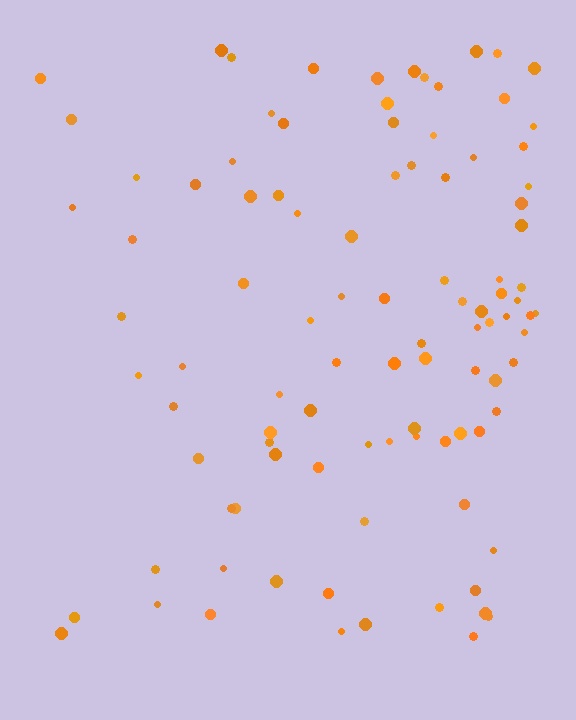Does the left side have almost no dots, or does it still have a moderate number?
Still a moderate number, just noticeably fewer than the right.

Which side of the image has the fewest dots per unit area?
The left.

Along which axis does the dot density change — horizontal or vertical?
Horizontal.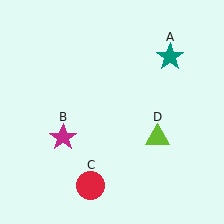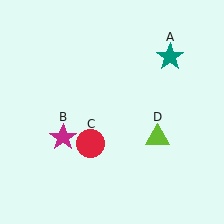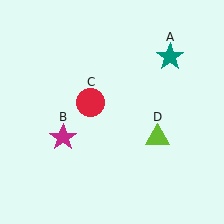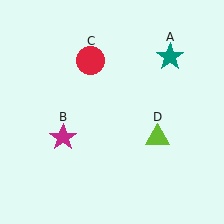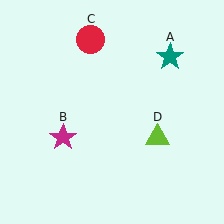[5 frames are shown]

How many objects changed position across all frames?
1 object changed position: red circle (object C).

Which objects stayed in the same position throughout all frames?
Teal star (object A) and magenta star (object B) and lime triangle (object D) remained stationary.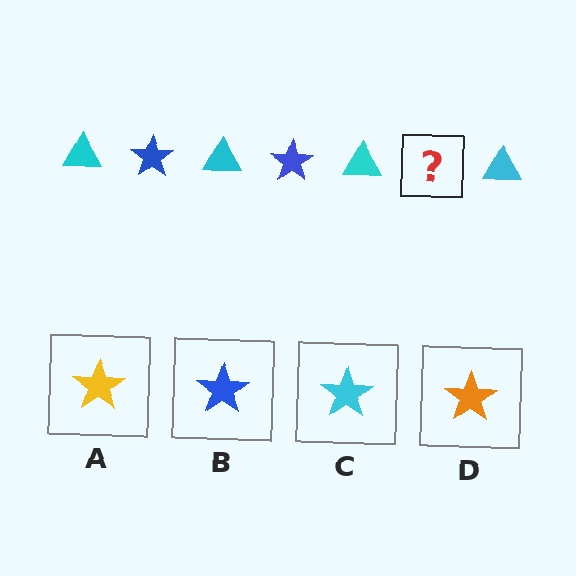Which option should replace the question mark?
Option B.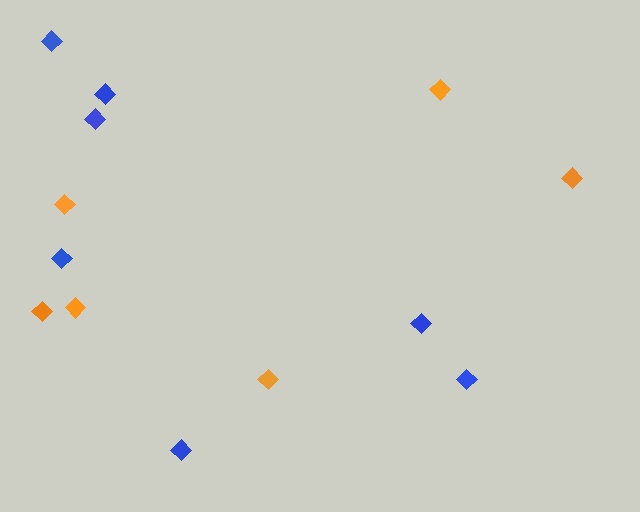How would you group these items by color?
There are 2 groups: one group of blue diamonds (7) and one group of orange diamonds (6).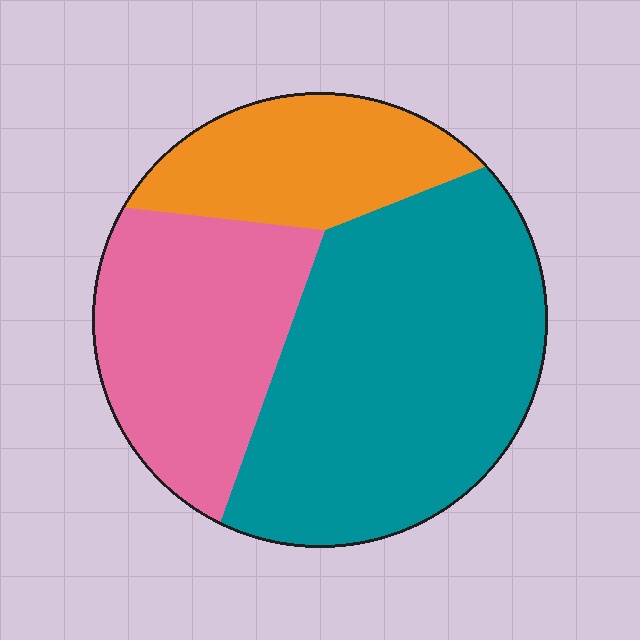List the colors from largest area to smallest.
From largest to smallest: teal, pink, orange.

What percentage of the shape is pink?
Pink covers 29% of the shape.